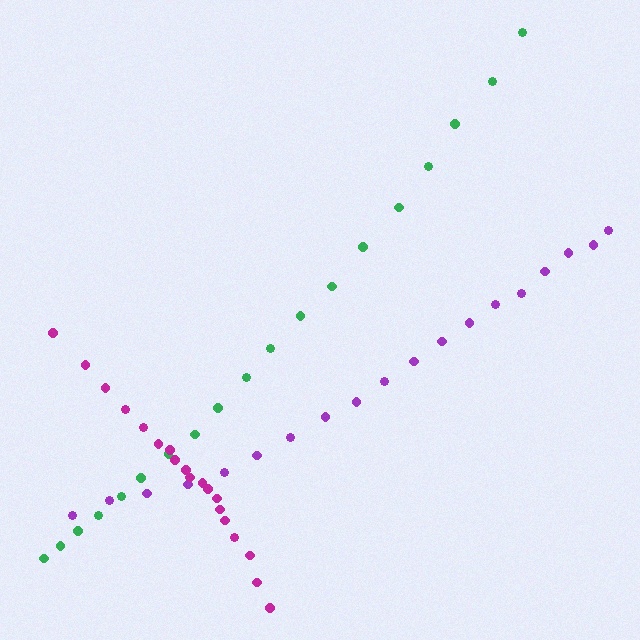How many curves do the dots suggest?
There are 3 distinct paths.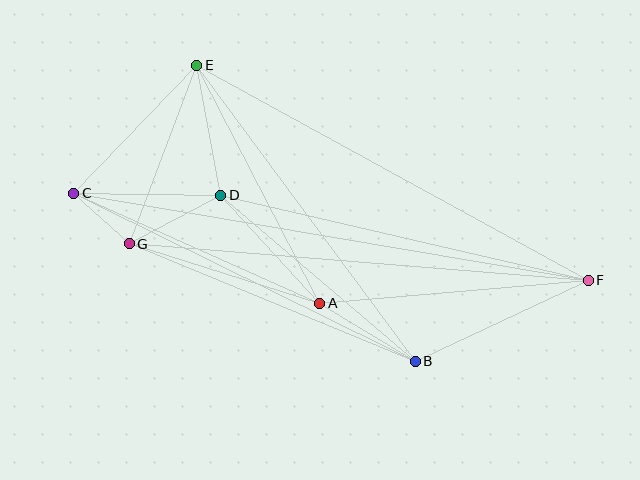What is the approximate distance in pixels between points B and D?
The distance between B and D is approximately 256 pixels.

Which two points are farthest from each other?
Points C and F are farthest from each other.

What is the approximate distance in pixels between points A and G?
The distance between A and G is approximately 199 pixels.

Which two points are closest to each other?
Points C and G are closest to each other.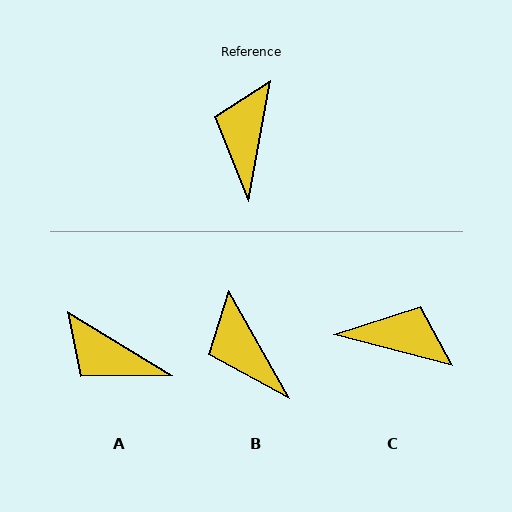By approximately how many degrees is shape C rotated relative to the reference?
Approximately 94 degrees clockwise.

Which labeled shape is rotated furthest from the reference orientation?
C, about 94 degrees away.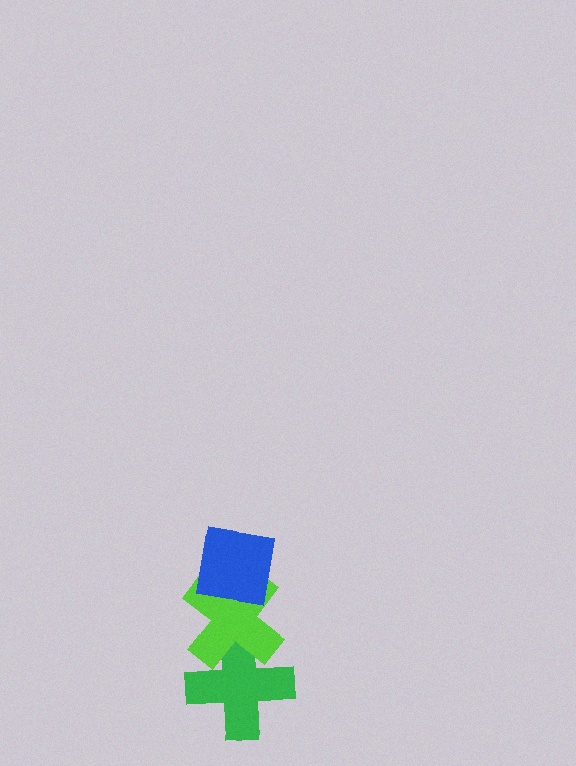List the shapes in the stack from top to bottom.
From top to bottom: the blue square, the lime cross, the green cross.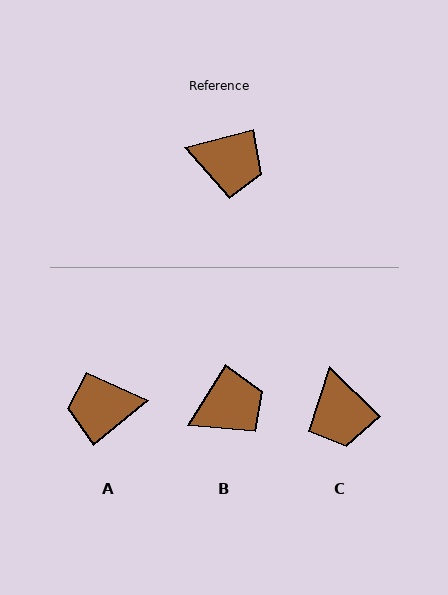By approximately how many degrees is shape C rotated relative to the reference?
Approximately 59 degrees clockwise.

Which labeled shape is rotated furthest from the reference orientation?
A, about 155 degrees away.